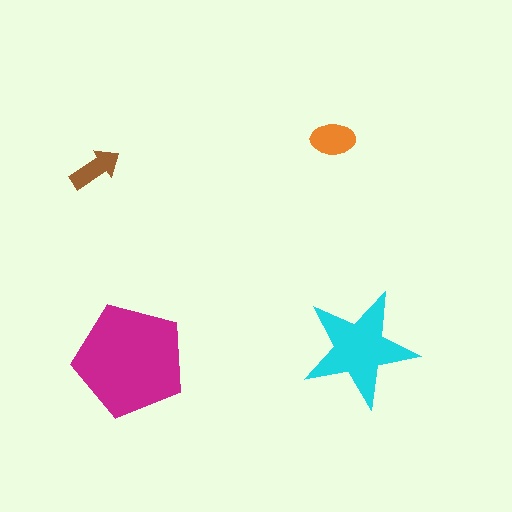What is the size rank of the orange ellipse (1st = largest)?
3rd.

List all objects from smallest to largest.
The brown arrow, the orange ellipse, the cyan star, the magenta pentagon.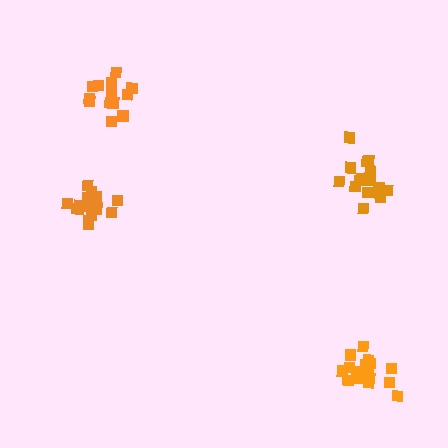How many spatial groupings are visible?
There are 4 spatial groupings.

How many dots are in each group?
Group 1: 17 dots, Group 2: 15 dots, Group 3: 17 dots, Group 4: 18 dots (67 total).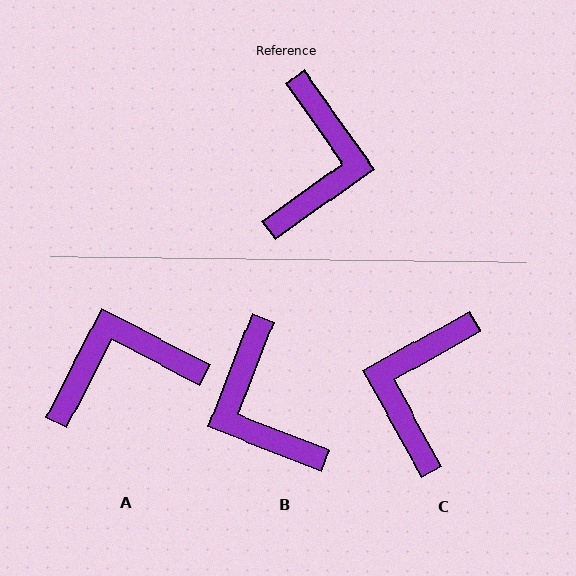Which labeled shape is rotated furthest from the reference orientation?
C, about 174 degrees away.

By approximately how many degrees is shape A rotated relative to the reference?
Approximately 118 degrees counter-clockwise.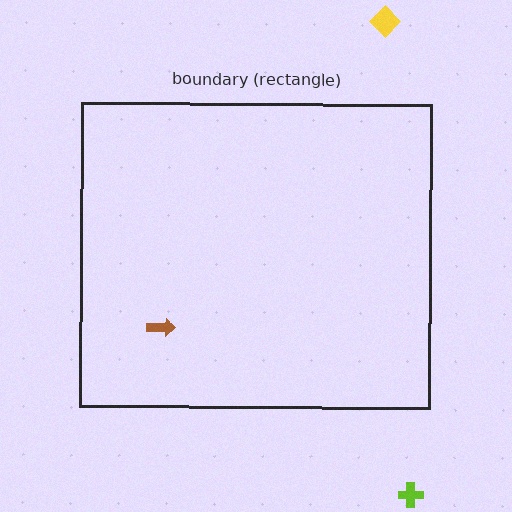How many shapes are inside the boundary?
1 inside, 2 outside.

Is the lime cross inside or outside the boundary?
Outside.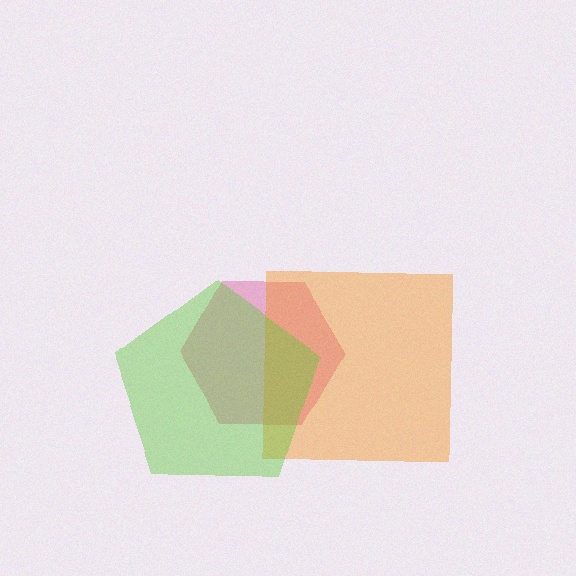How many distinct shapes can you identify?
There are 3 distinct shapes: a pink hexagon, an orange square, a lime pentagon.